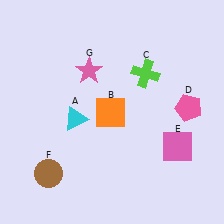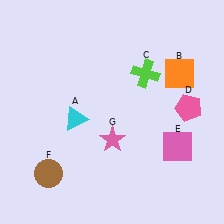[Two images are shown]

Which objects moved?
The objects that moved are: the orange square (B), the pink star (G).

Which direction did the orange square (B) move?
The orange square (B) moved right.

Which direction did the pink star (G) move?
The pink star (G) moved down.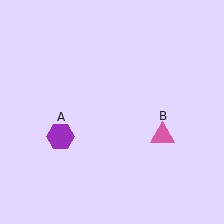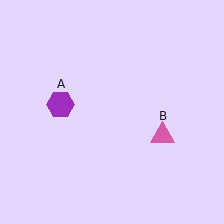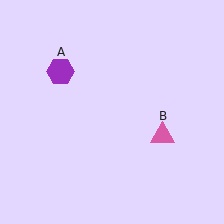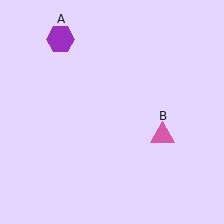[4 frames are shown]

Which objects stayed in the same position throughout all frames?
Pink triangle (object B) remained stationary.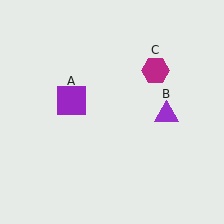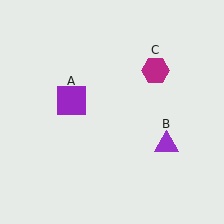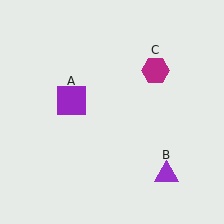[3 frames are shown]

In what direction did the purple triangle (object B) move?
The purple triangle (object B) moved down.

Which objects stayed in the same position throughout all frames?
Purple square (object A) and magenta hexagon (object C) remained stationary.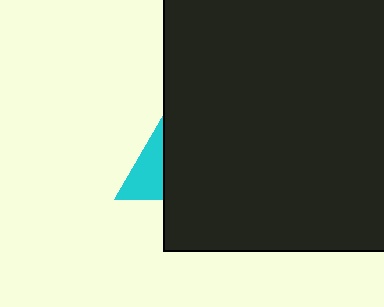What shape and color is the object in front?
The object in front is a black rectangle.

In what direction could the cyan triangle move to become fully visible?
The cyan triangle could move left. That would shift it out from behind the black rectangle entirely.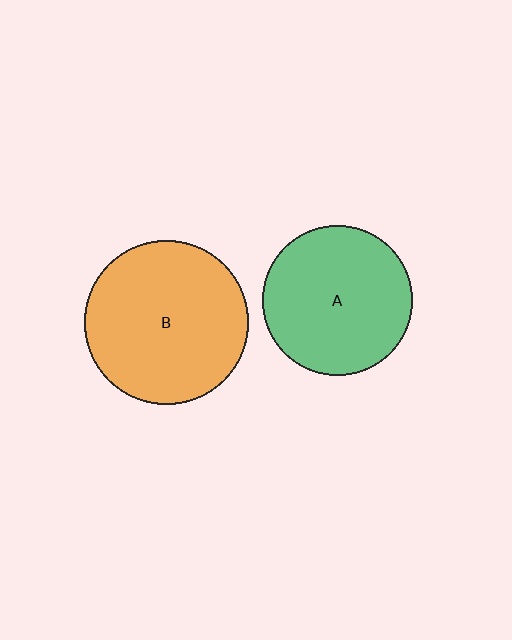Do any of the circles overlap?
No, none of the circles overlap.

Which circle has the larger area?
Circle B (orange).